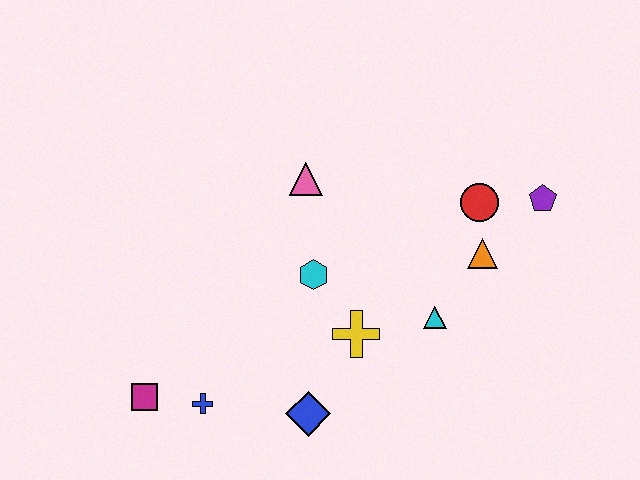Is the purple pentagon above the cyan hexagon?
Yes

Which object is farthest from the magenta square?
The purple pentagon is farthest from the magenta square.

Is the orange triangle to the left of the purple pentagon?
Yes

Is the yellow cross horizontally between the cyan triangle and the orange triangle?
No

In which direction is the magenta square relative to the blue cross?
The magenta square is to the left of the blue cross.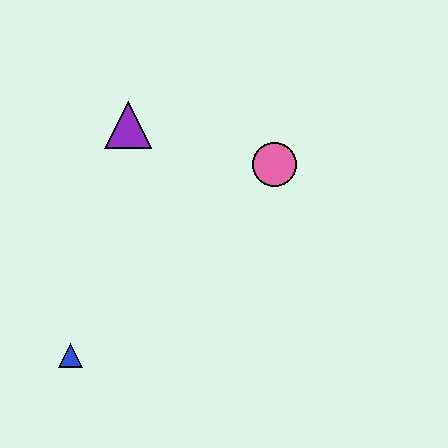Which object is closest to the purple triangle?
The pink circle is closest to the purple triangle.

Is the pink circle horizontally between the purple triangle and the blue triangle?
No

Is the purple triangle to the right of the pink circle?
No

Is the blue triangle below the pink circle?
Yes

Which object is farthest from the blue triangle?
The pink circle is farthest from the blue triangle.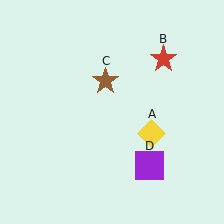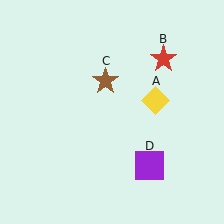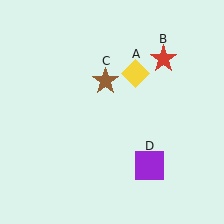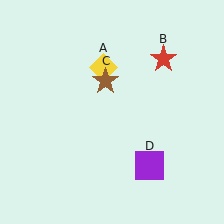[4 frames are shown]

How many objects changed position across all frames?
1 object changed position: yellow diamond (object A).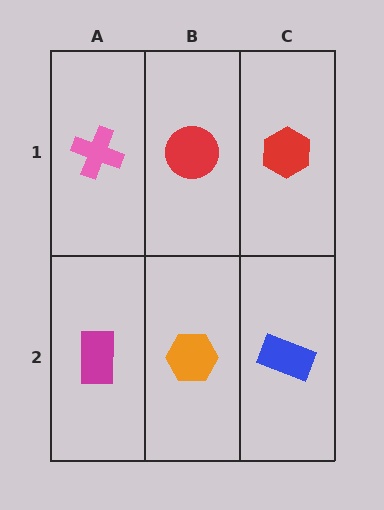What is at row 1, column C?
A red hexagon.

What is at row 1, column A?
A pink cross.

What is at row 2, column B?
An orange hexagon.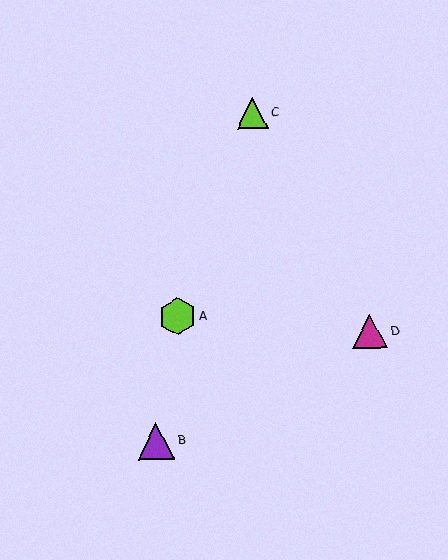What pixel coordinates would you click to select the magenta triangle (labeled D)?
Click at (370, 331) to select the magenta triangle D.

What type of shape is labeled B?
Shape B is a purple triangle.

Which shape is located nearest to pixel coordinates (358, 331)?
The magenta triangle (labeled D) at (370, 331) is nearest to that location.